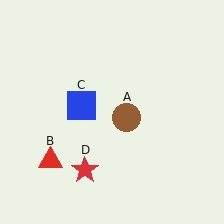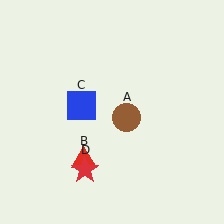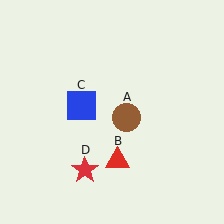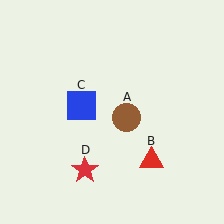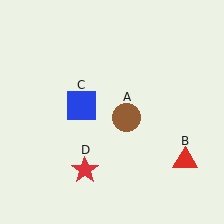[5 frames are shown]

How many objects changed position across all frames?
1 object changed position: red triangle (object B).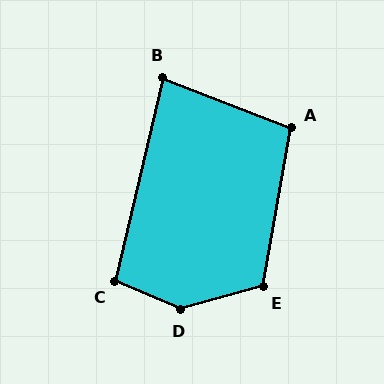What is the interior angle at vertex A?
Approximately 101 degrees (obtuse).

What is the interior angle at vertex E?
Approximately 116 degrees (obtuse).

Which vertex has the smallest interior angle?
B, at approximately 82 degrees.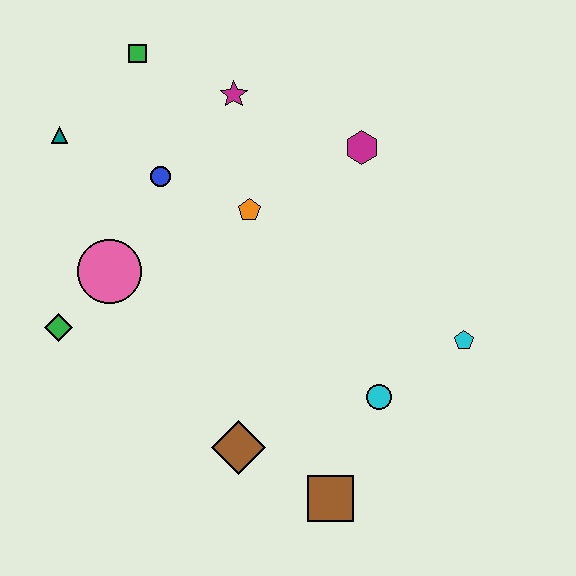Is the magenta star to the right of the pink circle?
Yes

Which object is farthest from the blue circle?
The brown square is farthest from the blue circle.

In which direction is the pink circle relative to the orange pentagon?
The pink circle is to the left of the orange pentagon.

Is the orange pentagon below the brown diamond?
No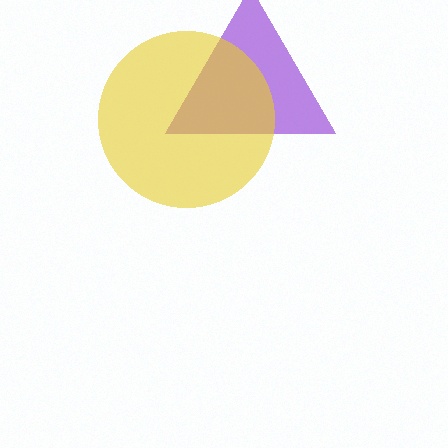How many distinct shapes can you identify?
There are 2 distinct shapes: a purple triangle, a yellow circle.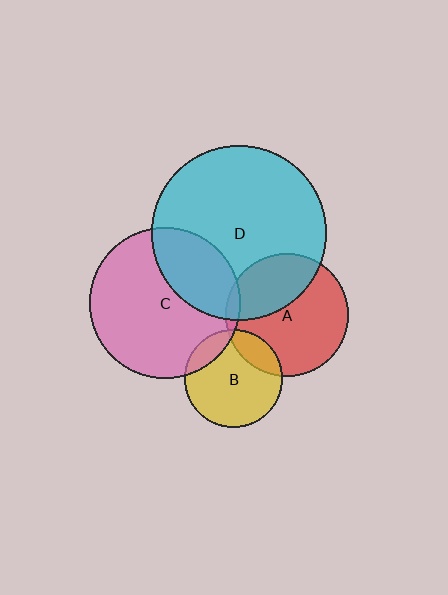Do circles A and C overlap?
Yes.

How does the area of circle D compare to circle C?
Approximately 1.4 times.